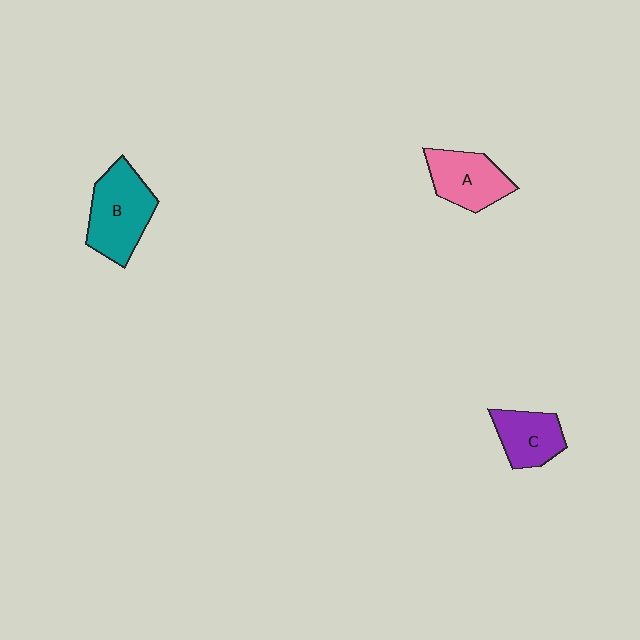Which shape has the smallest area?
Shape C (purple).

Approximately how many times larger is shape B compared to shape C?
Approximately 1.5 times.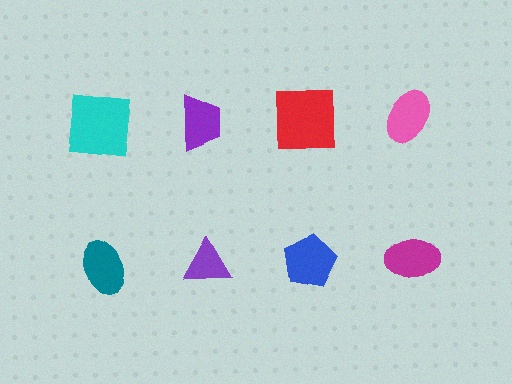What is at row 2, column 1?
A teal ellipse.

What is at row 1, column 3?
A red square.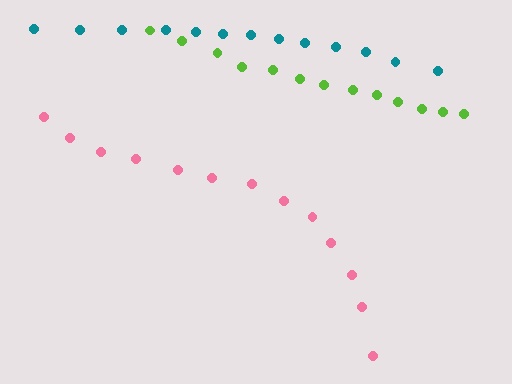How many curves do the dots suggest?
There are 3 distinct paths.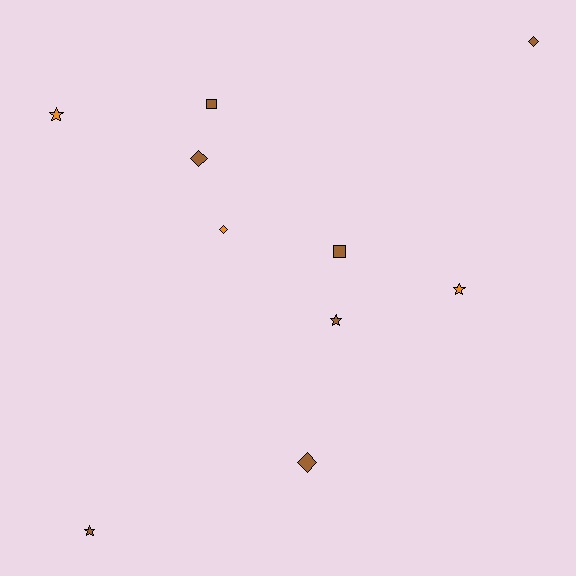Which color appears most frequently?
Brown, with 7 objects.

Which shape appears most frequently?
Diamond, with 4 objects.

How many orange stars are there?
There are 2 orange stars.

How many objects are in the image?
There are 10 objects.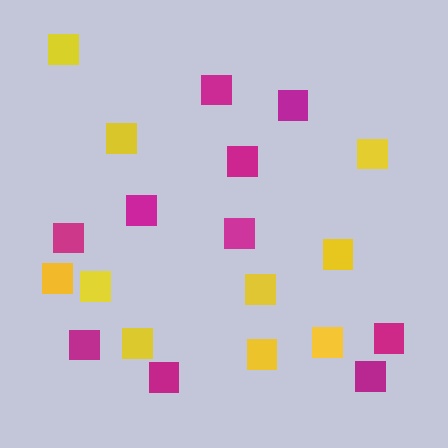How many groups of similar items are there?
There are 2 groups: one group of yellow squares (10) and one group of magenta squares (10).